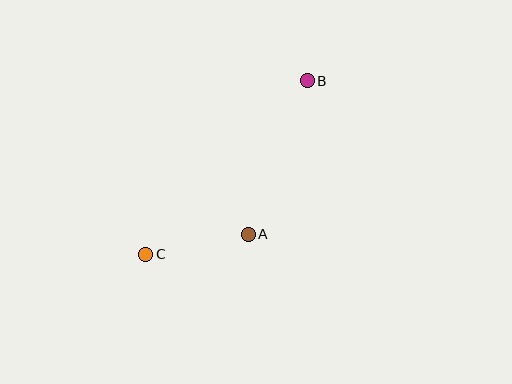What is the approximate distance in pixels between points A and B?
The distance between A and B is approximately 164 pixels.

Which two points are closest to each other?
Points A and C are closest to each other.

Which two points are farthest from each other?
Points B and C are farthest from each other.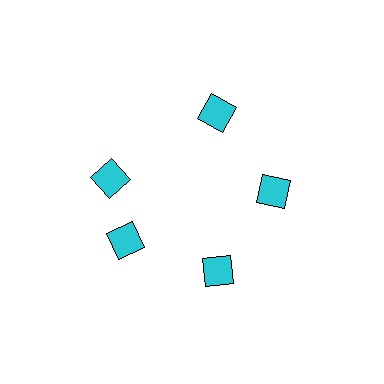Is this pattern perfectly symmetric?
No. The 5 cyan squares are arranged in a ring, but one element near the 10 o'clock position is rotated out of alignment along the ring, breaking the 5-fold rotational symmetry.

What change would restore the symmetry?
The symmetry would be restored by rotating it back into even spacing with its neighbors so that all 5 squares sit at equal angles and equal distance from the center.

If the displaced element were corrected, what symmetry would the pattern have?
It would have 5-fold rotational symmetry — the pattern would map onto itself every 72 degrees.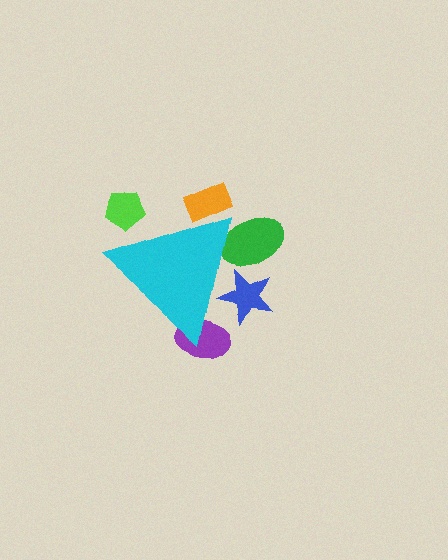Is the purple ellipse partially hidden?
Yes, the purple ellipse is partially hidden behind the cyan triangle.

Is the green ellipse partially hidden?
Yes, the green ellipse is partially hidden behind the cyan triangle.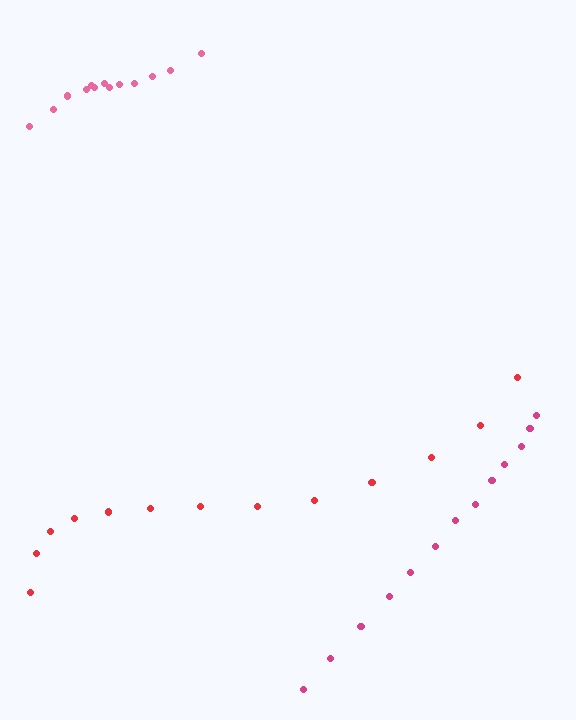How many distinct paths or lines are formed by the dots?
There are 3 distinct paths.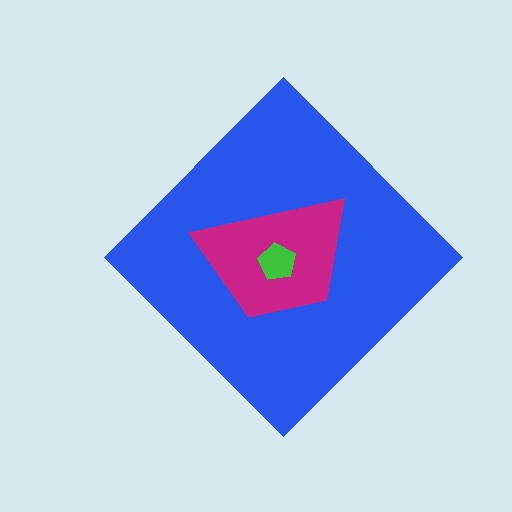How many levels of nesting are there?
3.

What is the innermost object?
The green pentagon.